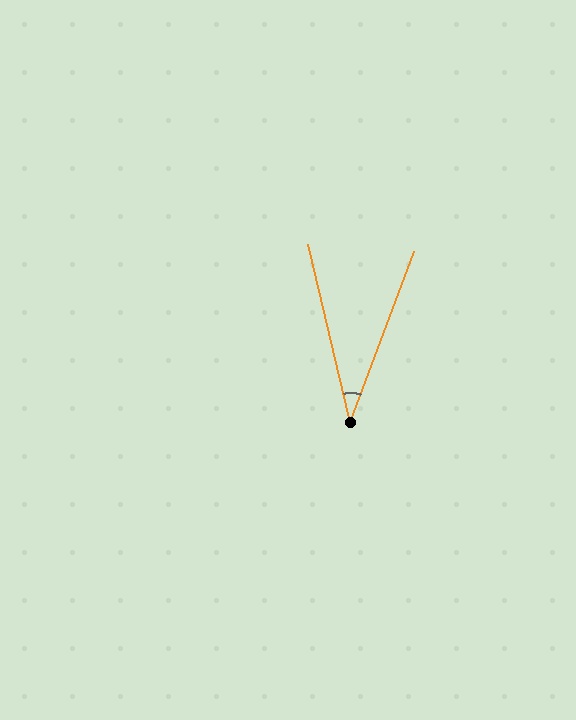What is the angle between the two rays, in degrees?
Approximately 34 degrees.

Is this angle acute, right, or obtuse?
It is acute.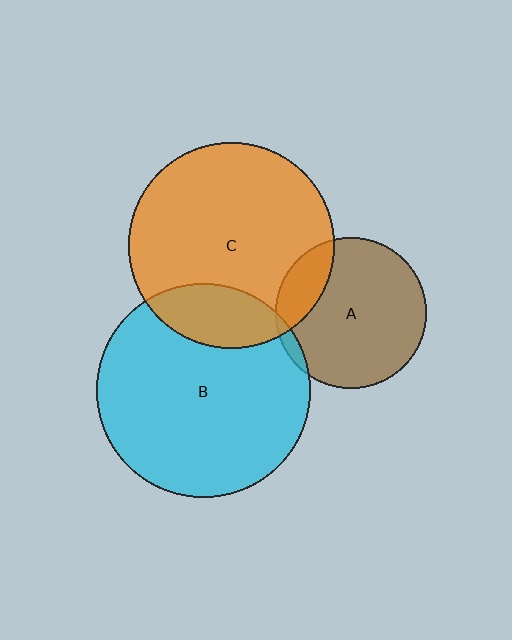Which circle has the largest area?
Circle B (cyan).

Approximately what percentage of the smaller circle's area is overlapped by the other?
Approximately 20%.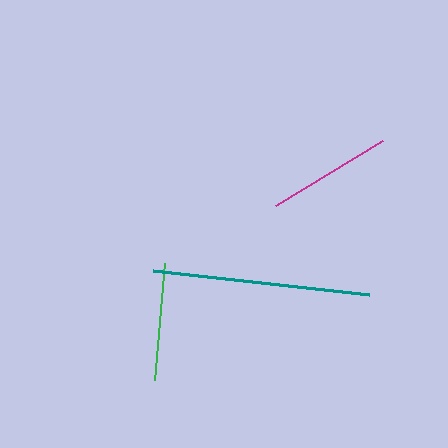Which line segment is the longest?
The teal line is the longest at approximately 218 pixels.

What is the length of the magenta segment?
The magenta segment is approximately 126 pixels long.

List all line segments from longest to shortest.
From longest to shortest: teal, magenta, green.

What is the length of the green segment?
The green segment is approximately 118 pixels long.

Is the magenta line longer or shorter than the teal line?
The teal line is longer than the magenta line.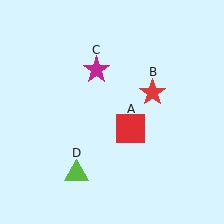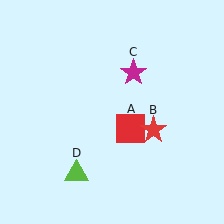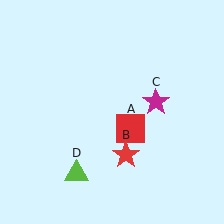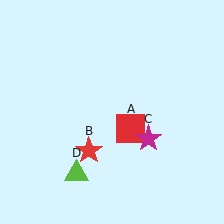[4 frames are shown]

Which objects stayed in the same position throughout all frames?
Red square (object A) and lime triangle (object D) remained stationary.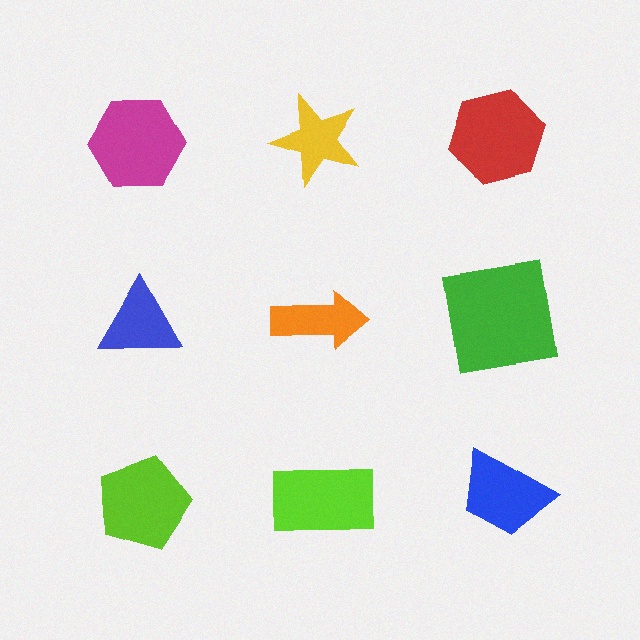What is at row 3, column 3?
A blue trapezoid.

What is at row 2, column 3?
A green square.